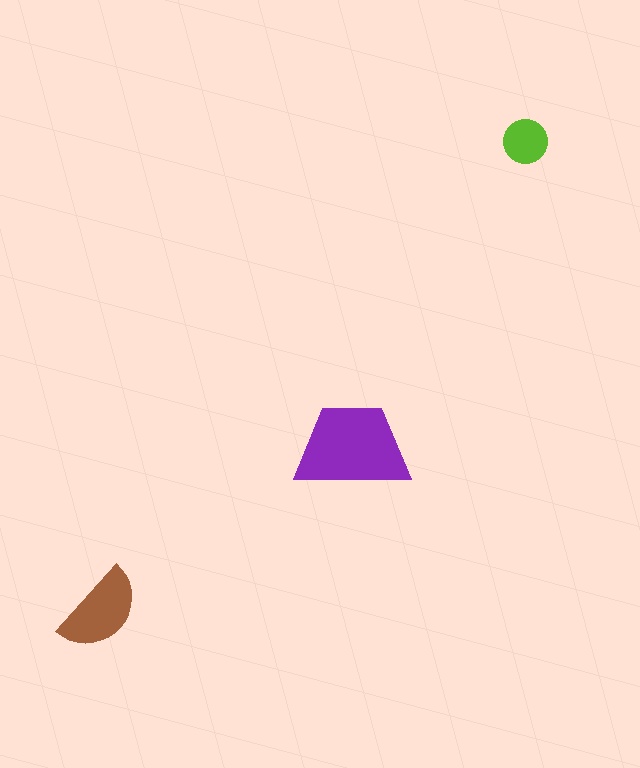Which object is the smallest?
The lime circle.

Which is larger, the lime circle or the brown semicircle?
The brown semicircle.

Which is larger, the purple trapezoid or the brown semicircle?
The purple trapezoid.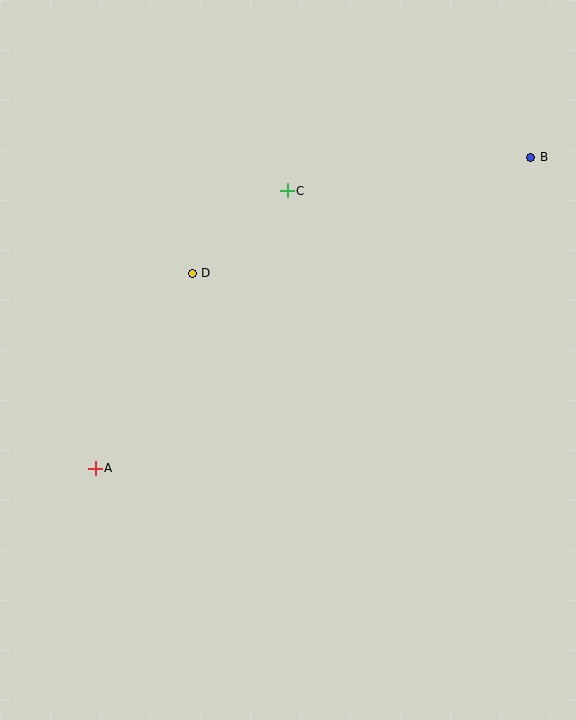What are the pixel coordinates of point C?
Point C is at (287, 191).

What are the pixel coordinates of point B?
Point B is at (531, 157).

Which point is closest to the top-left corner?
Point D is closest to the top-left corner.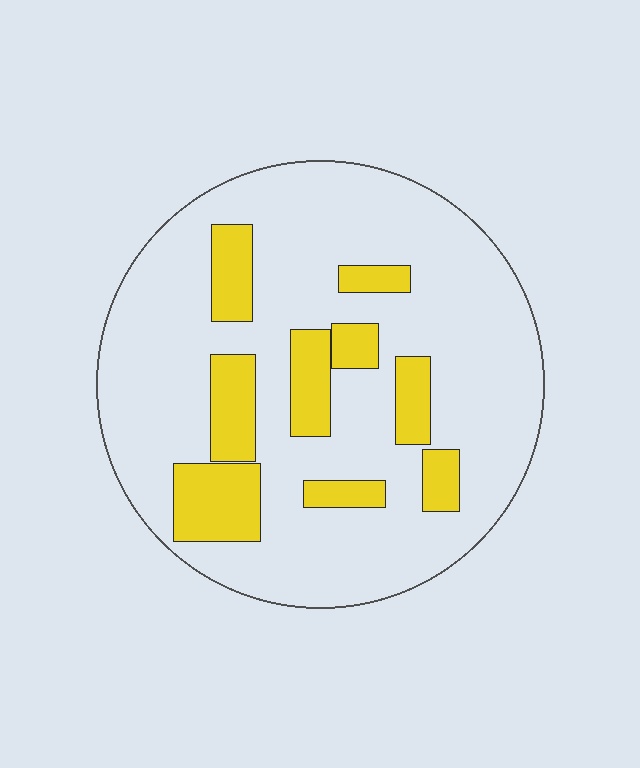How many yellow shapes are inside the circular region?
9.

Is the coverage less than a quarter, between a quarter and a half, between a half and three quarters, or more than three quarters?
Less than a quarter.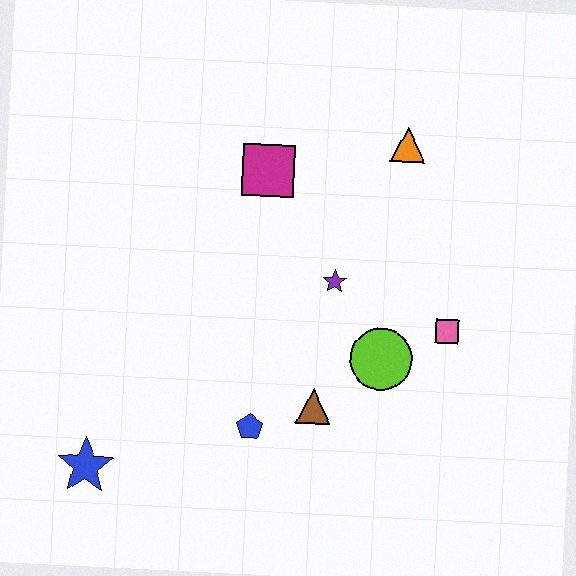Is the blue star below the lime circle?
Yes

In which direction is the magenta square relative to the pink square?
The magenta square is to the left of the pink square.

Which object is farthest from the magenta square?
The blue star is farthest from the magenta square.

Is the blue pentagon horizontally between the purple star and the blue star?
Yes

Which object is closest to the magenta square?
The purple star is closest to the magenta square.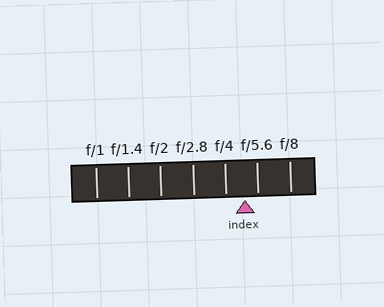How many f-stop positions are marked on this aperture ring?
There are 7 f-stop positions marked.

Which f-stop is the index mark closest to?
The index mark is closest to f/5.6.